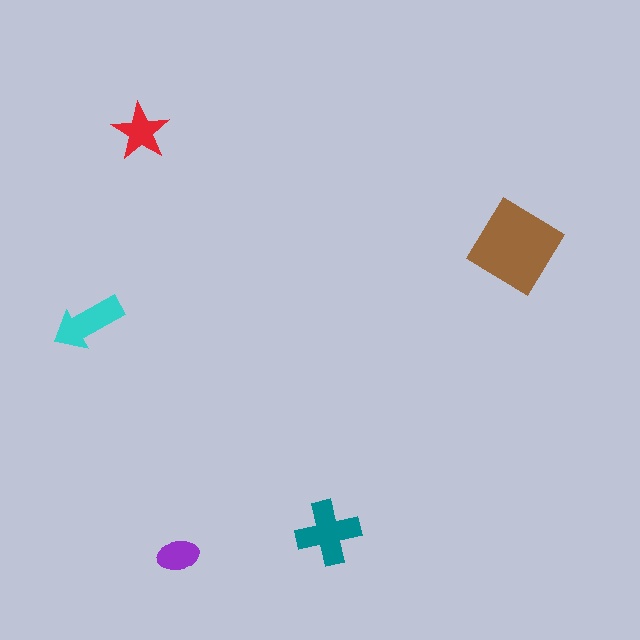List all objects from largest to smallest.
The brown diamond, the teal cross, the cyan arrow, the red star, the purple ellipse.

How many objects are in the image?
There are 5 objects in the image.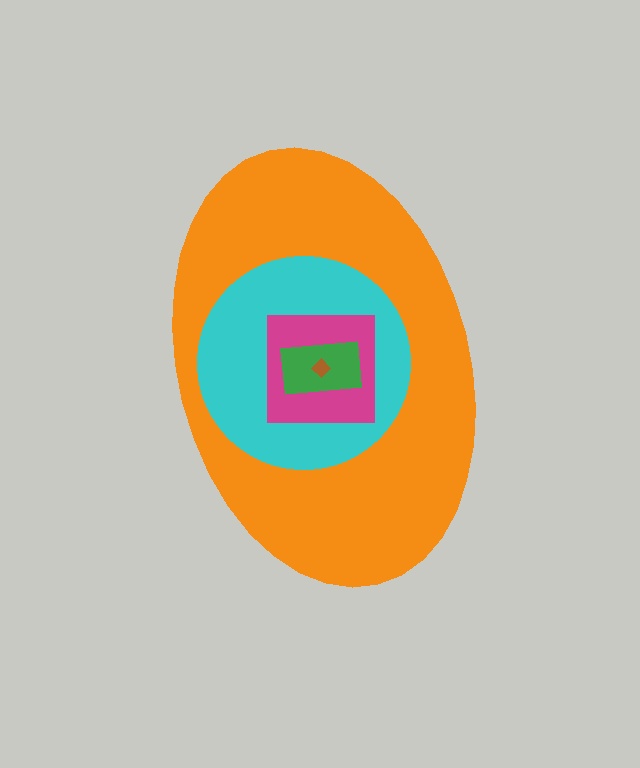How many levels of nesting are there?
5.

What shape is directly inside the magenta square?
The green rectangle.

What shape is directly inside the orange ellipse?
The cyan circle.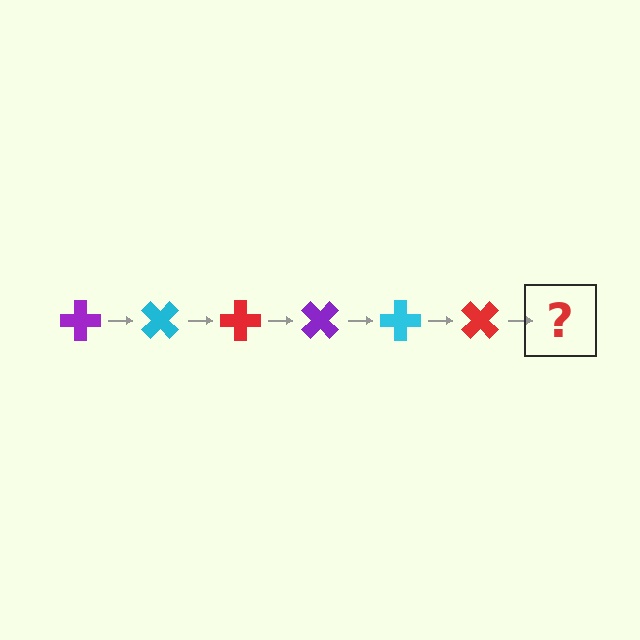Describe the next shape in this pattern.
It should be a purple cross, rotated 270 degrees from the start.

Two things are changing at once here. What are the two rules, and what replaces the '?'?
The two rules are that it rotates 45 degrees each step and the color cycles through purple, cyan, and red. The '?' should be a purple cross, rotated 270 degrees from the start.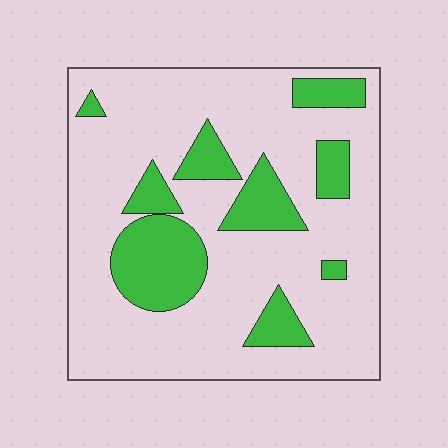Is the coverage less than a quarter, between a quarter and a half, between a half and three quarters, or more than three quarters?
Less than a quarter.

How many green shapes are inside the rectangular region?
9.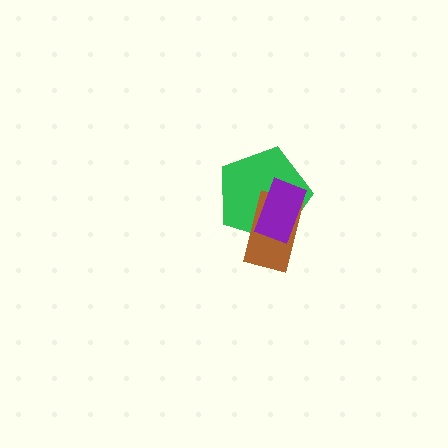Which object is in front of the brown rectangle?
The purple rectangle is in front of the brown rectangle.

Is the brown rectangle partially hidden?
Yes, it is partially covered by another shape.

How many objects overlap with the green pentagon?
2 objects overlap with the green pentagon.